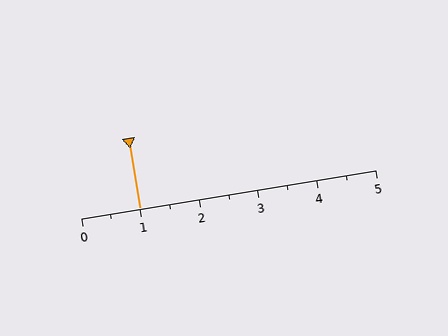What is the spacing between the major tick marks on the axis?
The major ticks are spaced 1 apart.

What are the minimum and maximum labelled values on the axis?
The axis runs from 0 to 5.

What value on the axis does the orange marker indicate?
The marker indicates approximately 1.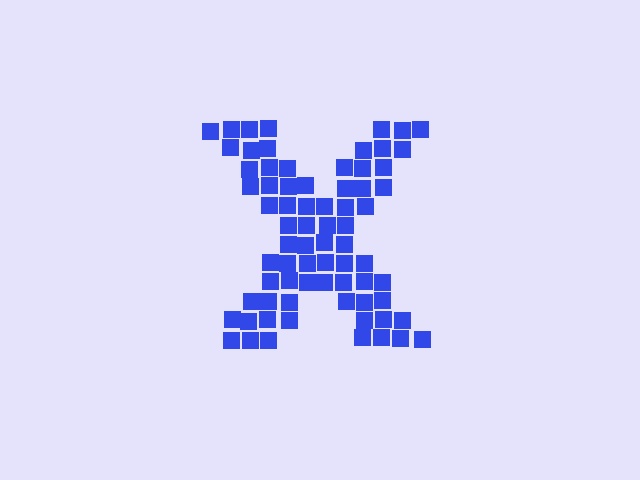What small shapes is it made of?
It is made of small squares.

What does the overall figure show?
The overall figure shows the letter X.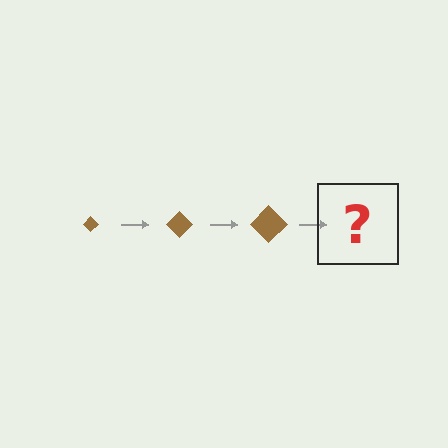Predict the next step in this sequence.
The next step is a brown diamond, larger than the previous one.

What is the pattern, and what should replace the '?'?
The pattern is that the diamond gets progressively larger each step. The '?' should be a brown diamond, larger than the previous one.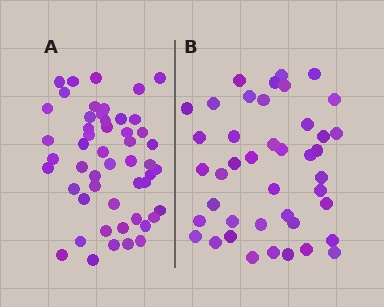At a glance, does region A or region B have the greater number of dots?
Region A (the left region) has more dots.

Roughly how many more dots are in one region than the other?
Region A has roughly 8 or so more dots than region B.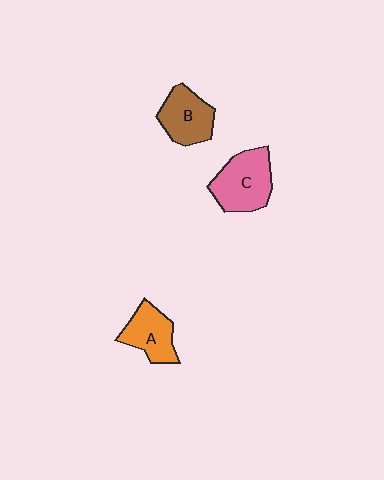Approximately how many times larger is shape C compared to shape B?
Approximately 1.2 times.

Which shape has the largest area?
Shape C (pink).